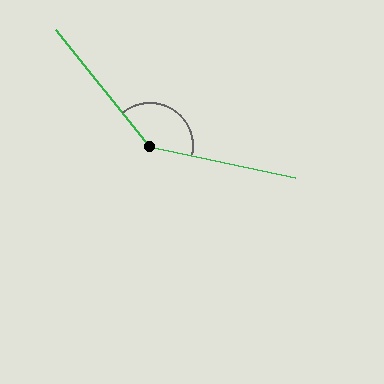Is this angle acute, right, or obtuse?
It is obtuse.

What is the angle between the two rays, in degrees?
Approximately 141 degrees.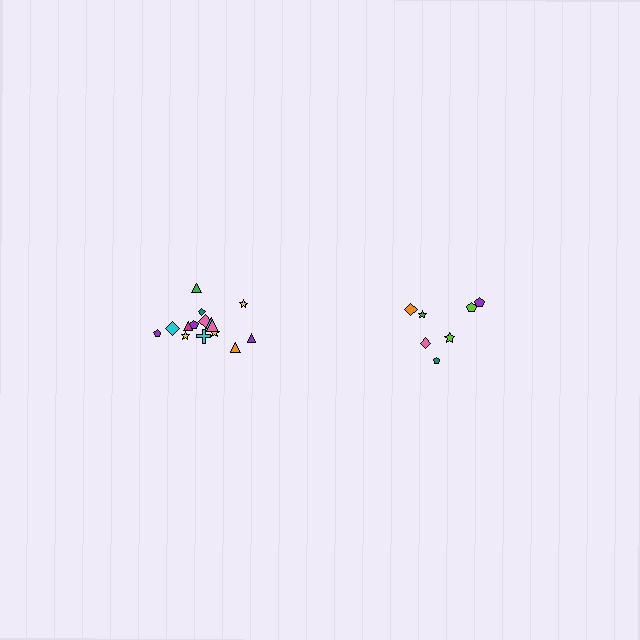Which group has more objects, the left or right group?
The left group.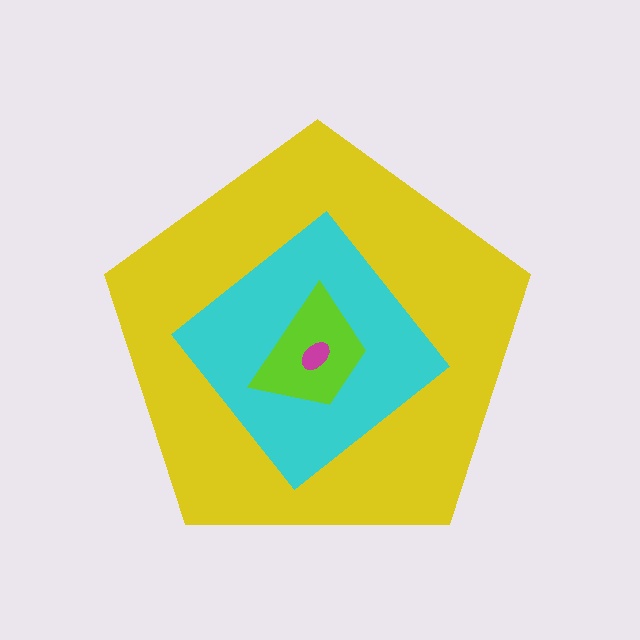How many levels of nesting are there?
4.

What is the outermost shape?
The yellow pentagon.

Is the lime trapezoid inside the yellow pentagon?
Yes.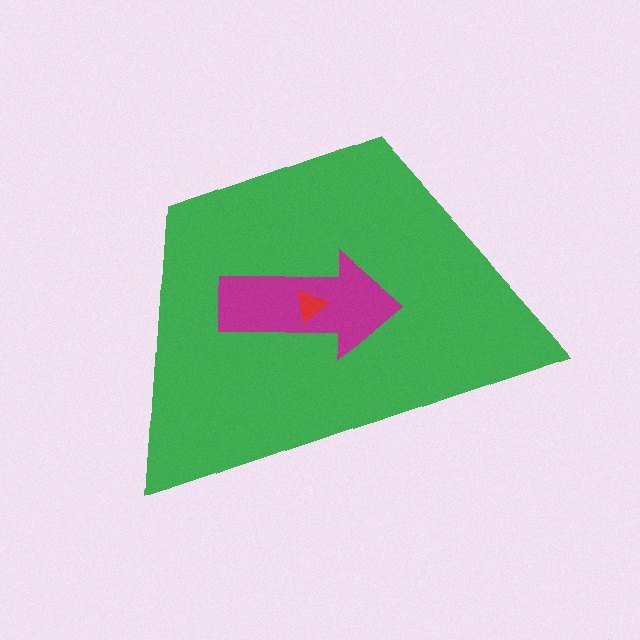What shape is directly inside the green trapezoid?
The magenta arrow.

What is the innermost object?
The red triangle.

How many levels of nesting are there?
3.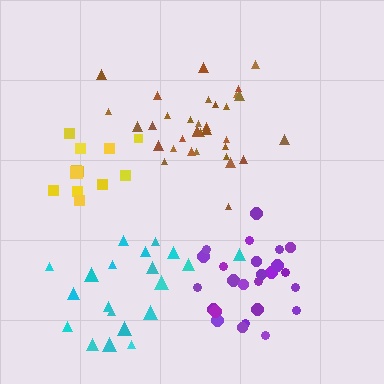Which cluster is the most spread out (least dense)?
Cyan.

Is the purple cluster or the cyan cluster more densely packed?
Purple.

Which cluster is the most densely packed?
Brown.